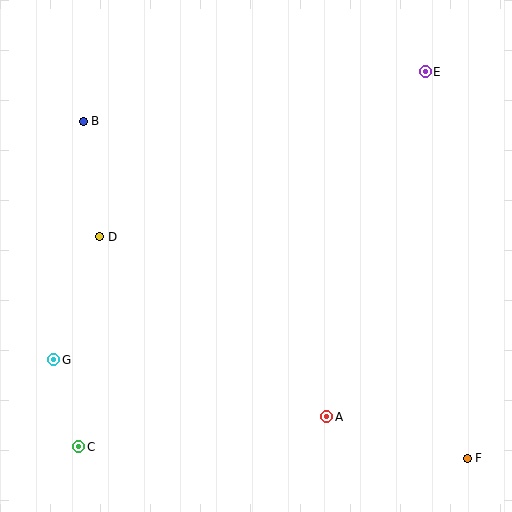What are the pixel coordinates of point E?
Point E is at (425, 72).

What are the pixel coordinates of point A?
Point A is at (327, 417).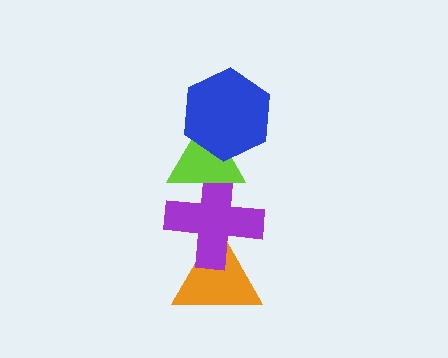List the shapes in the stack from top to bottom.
From top to bottom: the blue hexagon, the lime triangle, the purple cross, the orange triangle.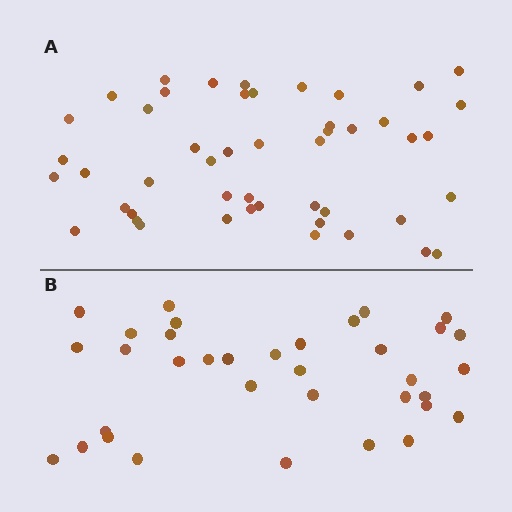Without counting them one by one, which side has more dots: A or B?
Region A (the top region) has more dots.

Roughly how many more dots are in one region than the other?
Region A has approximately 15 more dots than region B.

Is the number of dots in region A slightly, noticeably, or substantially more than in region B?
Region A has noticeably more, but not dramatically so. The ratio is roughly 1.4 to 1.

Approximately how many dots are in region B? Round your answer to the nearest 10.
About 40 dots. (The exact count is 35, which rounds to 40.)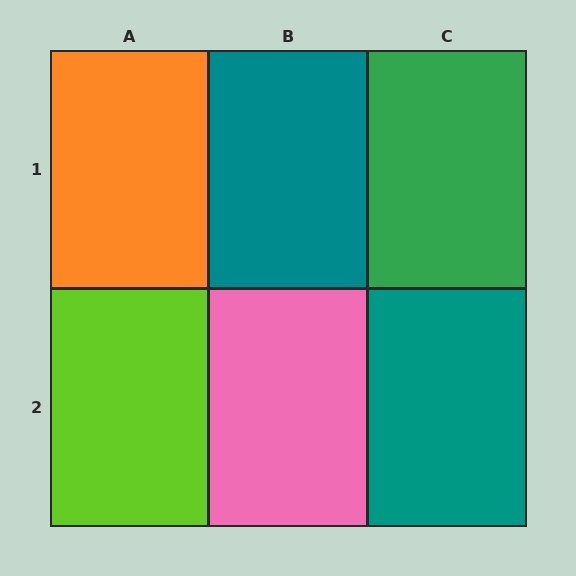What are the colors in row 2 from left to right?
Lime, pink, teal.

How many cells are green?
1 cell is green.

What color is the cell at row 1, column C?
Green.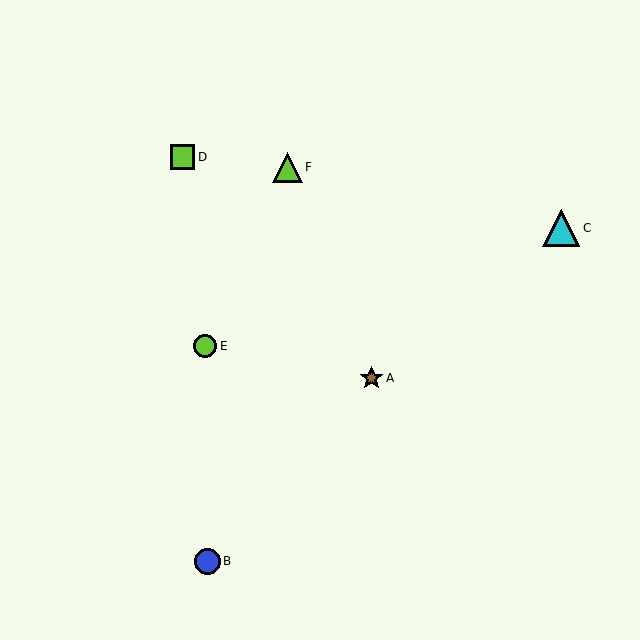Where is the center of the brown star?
The center of the brown star is at (372, 378).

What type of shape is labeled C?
Shape C is a cyan triangle.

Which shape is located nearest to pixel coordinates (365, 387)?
The brown star (labeled A) at (372, 378) is nearest to that location.